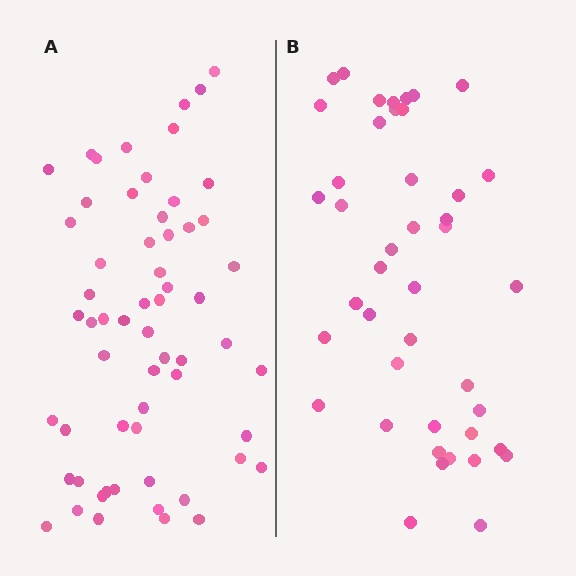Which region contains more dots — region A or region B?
Region A (the left region) has more dots.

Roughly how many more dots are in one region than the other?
Region A has approximately 15 more dots than region B.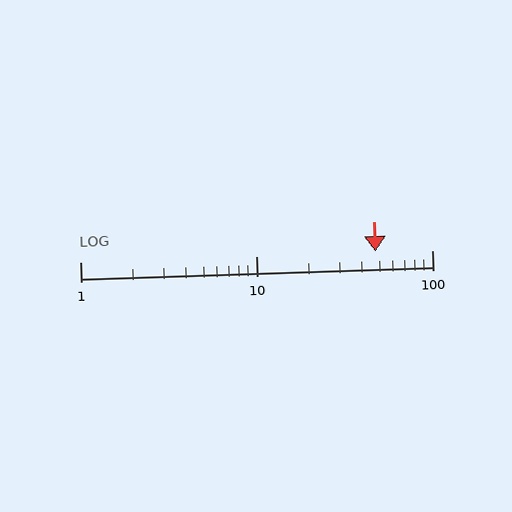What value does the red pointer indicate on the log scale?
The pointer indicates approximately 48.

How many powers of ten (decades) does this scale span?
The scale spans 2 decades, from 1 to 100.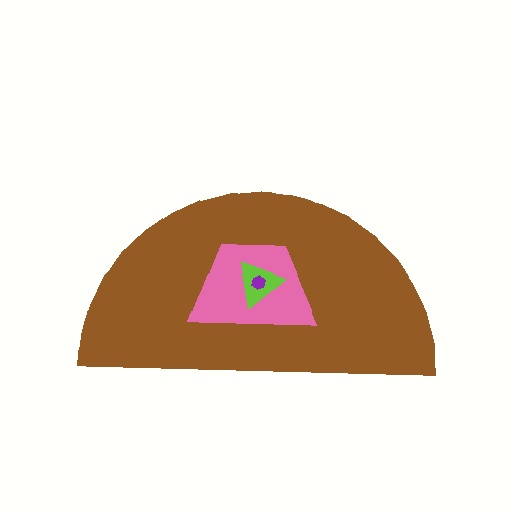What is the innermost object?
The purple hexagon.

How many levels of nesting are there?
4.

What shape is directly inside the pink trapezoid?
The lime triangle.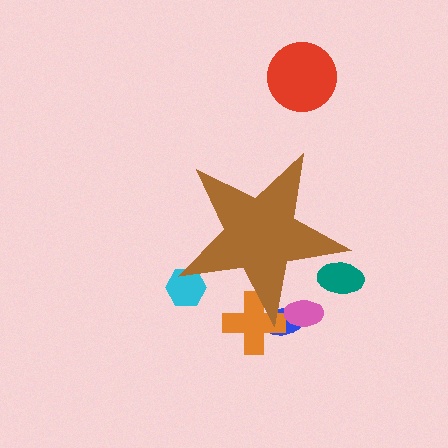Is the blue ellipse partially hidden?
Yes, the blue ellipse is partially hidden behind the brown star.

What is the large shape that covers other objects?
A brown star.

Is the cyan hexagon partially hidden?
Yes, the cyan hexagon is partially hidden behind the brown star.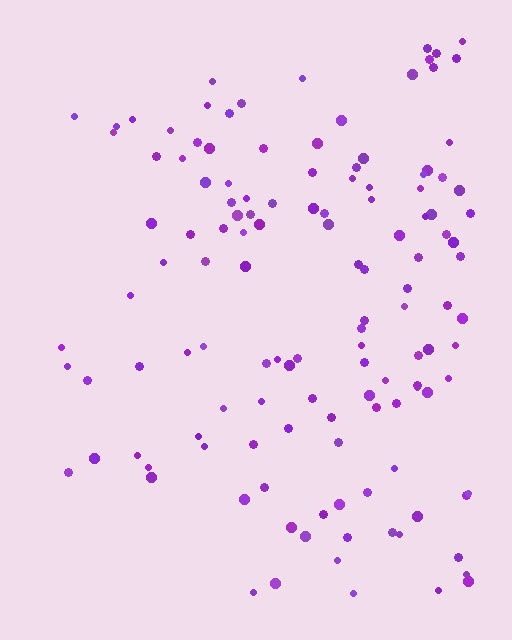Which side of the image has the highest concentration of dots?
The right.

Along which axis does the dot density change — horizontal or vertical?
Horizontal.